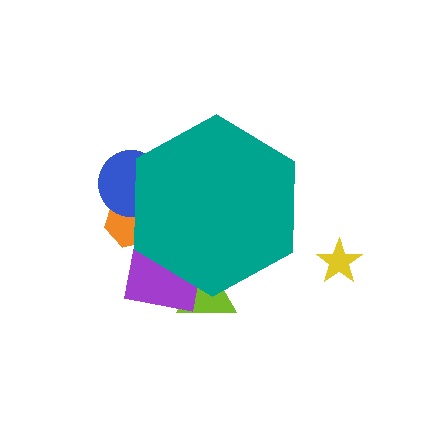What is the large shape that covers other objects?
A teal hexagon.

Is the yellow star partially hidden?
No, the yellow star is fully visible.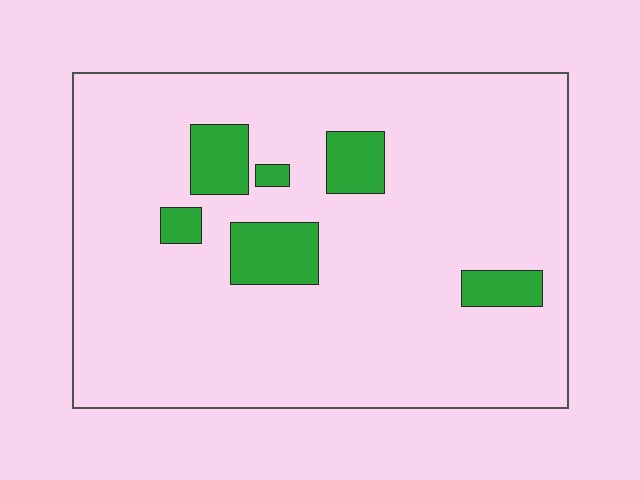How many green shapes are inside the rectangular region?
6.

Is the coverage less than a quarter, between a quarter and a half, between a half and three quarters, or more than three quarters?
Less than a quarter.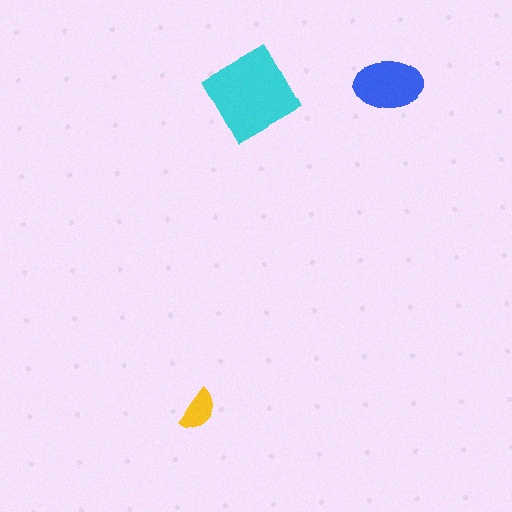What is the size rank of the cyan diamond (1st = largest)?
1st.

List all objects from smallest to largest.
The yellow semicircle, the blue ellipse, the cyan diamond.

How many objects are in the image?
There are 3 objects in the image.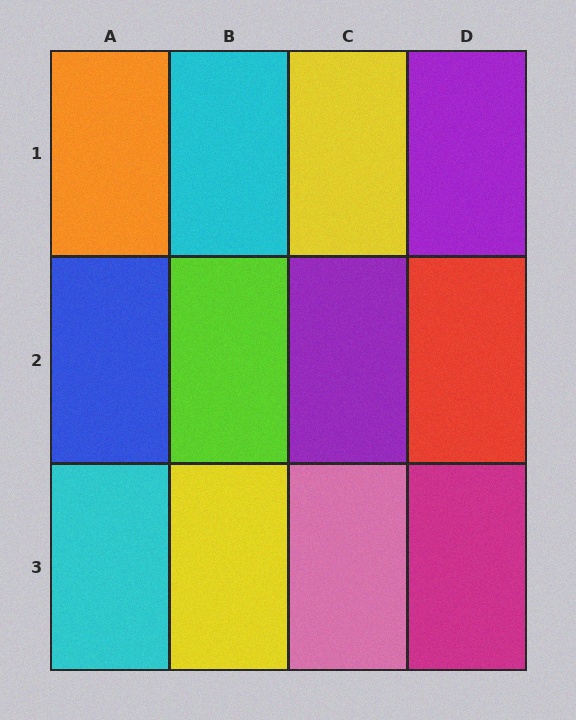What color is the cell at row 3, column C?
Pink.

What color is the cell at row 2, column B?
Lime.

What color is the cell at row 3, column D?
Magenta.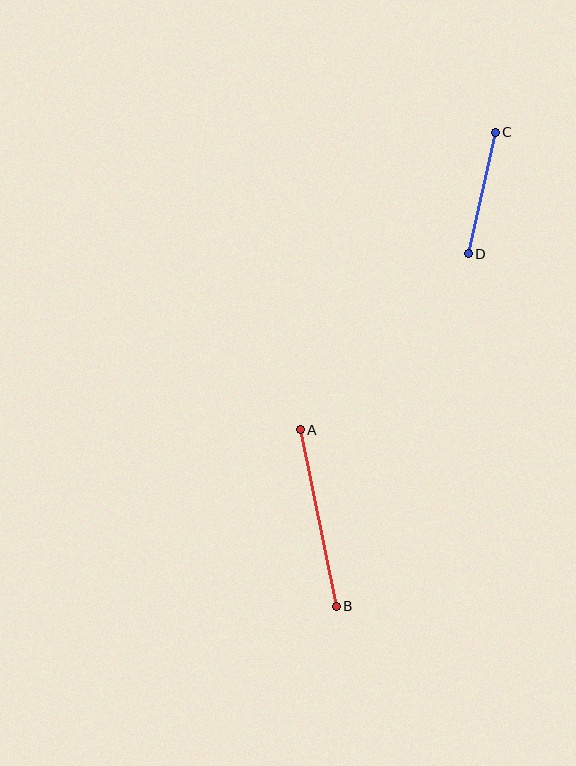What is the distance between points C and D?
The distance is approximately 124 pixels.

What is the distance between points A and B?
The distance is approximately 181 pixels.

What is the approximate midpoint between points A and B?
The midpoint is at approximately (318, 518) pixels.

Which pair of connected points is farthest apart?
Points A and B are farthest apart.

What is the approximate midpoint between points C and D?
The midpoint is at approximately (482, 193) pixels.